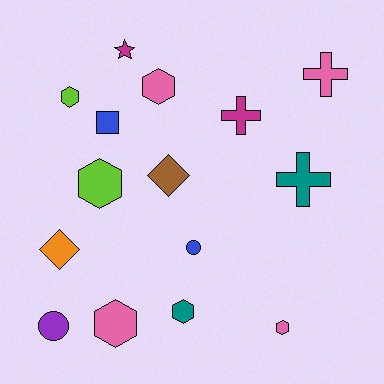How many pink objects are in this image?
There are 4 pink objects.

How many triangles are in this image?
There are no triangles.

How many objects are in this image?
There are 15 objects.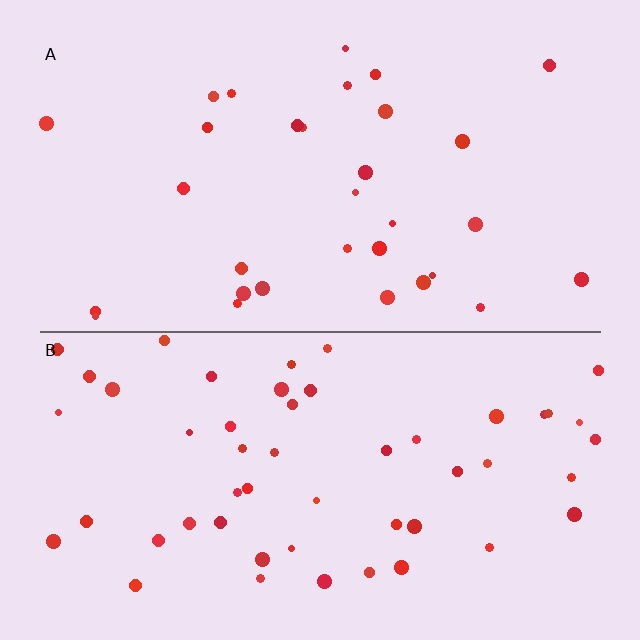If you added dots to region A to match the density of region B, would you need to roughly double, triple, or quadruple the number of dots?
Approximately double.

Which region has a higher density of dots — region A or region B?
B (the bottom).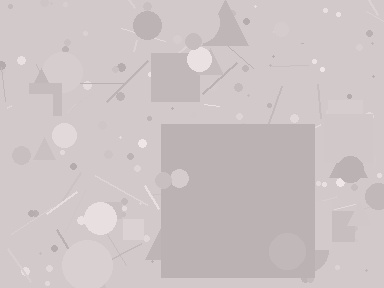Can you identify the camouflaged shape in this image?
The camouflaged shape is a square.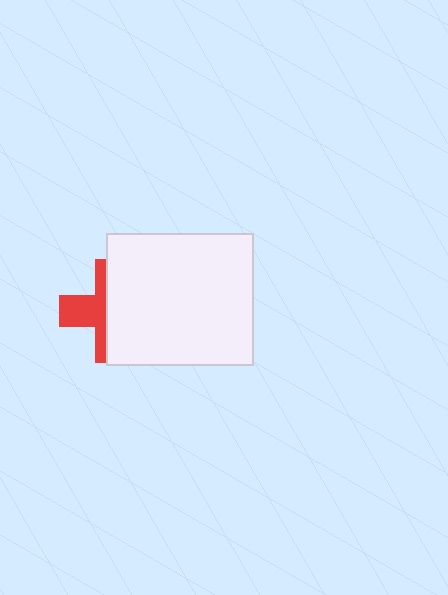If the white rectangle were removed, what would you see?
You would see the complete red cross.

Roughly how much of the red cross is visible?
A small part of it is visible (roughly 39%).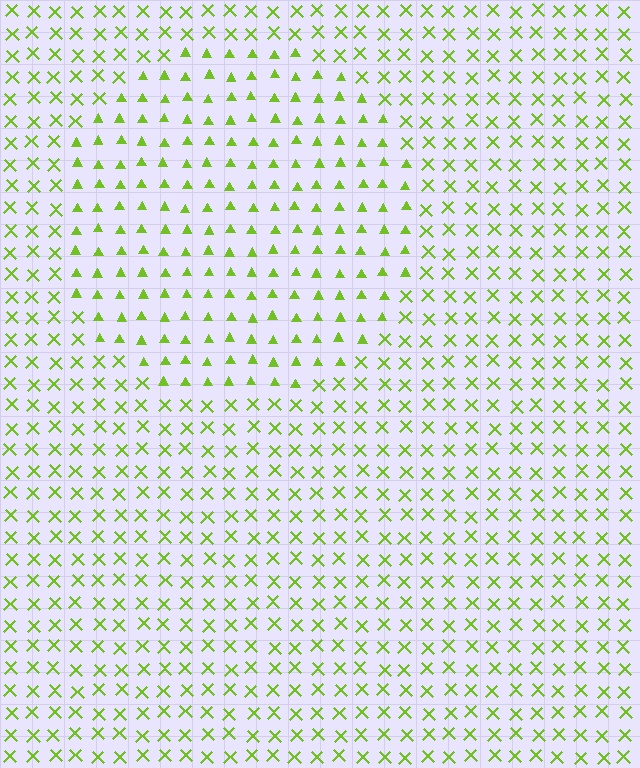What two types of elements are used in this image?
The image uses triangles inside the circle region and X marks outside it.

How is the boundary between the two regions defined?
The boundary is defined by a change in element shape: triangles inside vs. X marks outside. All elements share the same color and spacing.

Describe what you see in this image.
The image is filled with small lime elements arranged in a uniform grid. A circle-shaped region contains triangles, while the surrounding area contains X marks. The boundary is defined purely by the change in element shape.